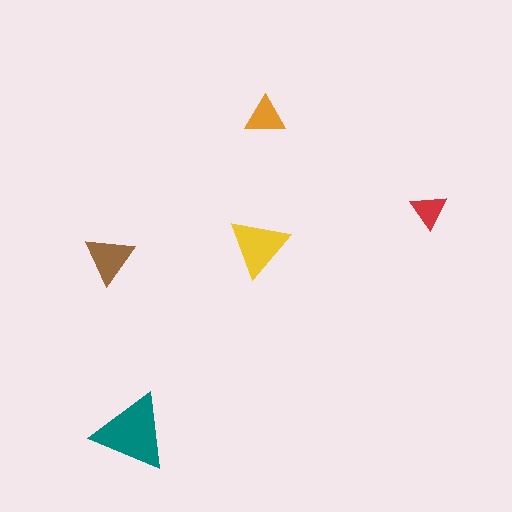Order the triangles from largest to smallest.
the teal one, the yellow one, the brown one, the orange one, the red one.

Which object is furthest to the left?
The brown triangle is leftmost.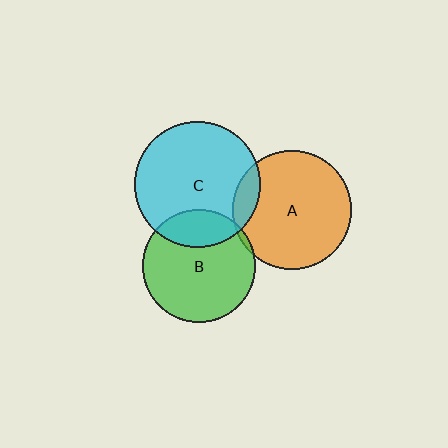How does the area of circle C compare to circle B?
Approximately 1.2 times.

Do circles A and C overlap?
Yes.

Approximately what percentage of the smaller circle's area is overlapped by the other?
Approximately 10%.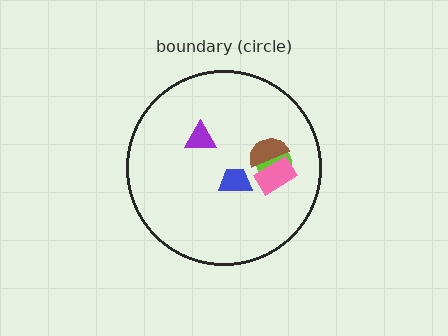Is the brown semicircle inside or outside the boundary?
Inside.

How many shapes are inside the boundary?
5 inside, 0 outside.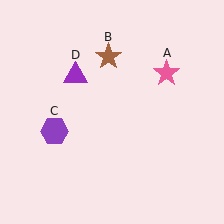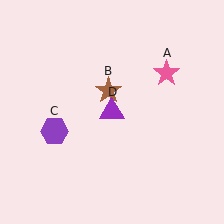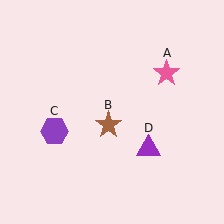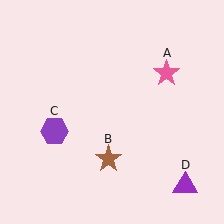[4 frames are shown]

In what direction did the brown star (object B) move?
The brown star (object B) moved down.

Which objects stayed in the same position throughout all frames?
Pink star (object A) and purple hexagon (object C) remained stationary.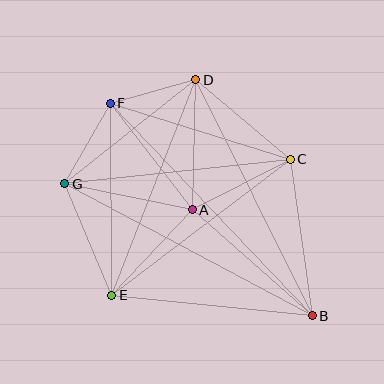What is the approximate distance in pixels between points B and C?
The distance between B and C is approximately 158 pixels.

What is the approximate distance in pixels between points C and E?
The distance between C and E is approximately 224 pixels.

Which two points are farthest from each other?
Points B and F are farthest from each other.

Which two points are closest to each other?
Points D and F are closest to each other.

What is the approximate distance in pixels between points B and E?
The distance between B and E is approximately 202 pixels.